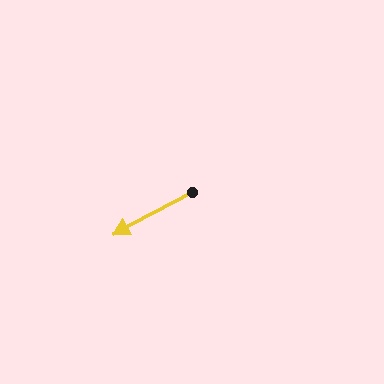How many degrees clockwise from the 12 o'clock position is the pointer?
Approximately 242 degrees.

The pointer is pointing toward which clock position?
Roughly 8 o'clock.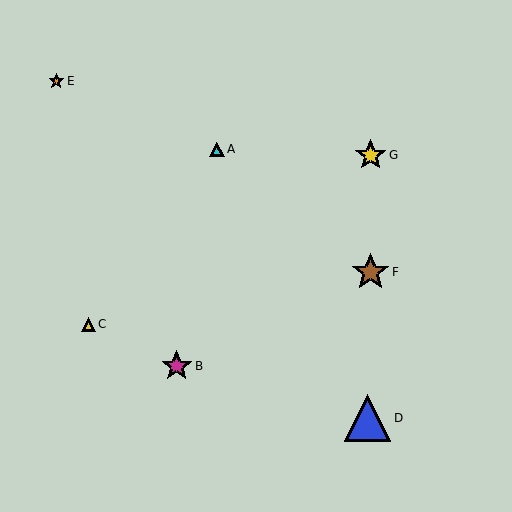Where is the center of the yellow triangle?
The center of the yellow triangle is at (88, 324).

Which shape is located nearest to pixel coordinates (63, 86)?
The orange star (labeled E) at (56, 81) is nearest to that location.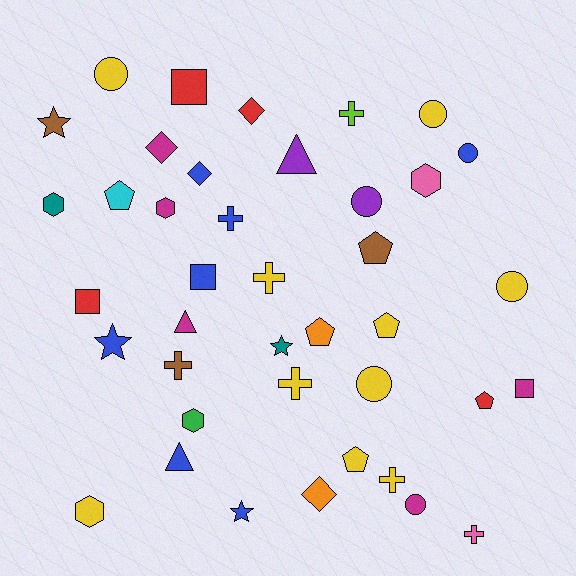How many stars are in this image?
There are 4 stars.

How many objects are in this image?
There are 40 objects.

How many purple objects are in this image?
There are 2 purple objects.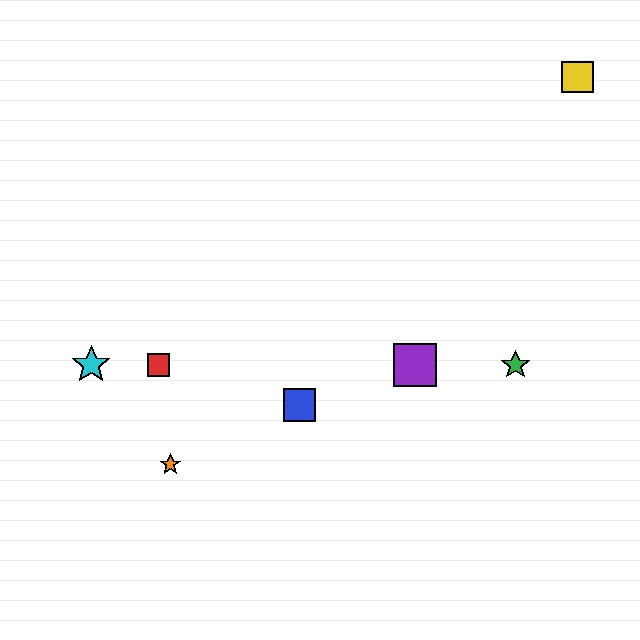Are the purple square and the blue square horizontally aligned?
No, the purple square is at y≈365 and the blue square is at y≈405.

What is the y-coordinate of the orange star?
The orange star is at y≈464.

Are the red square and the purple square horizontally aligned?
Yes, both are at y≈365.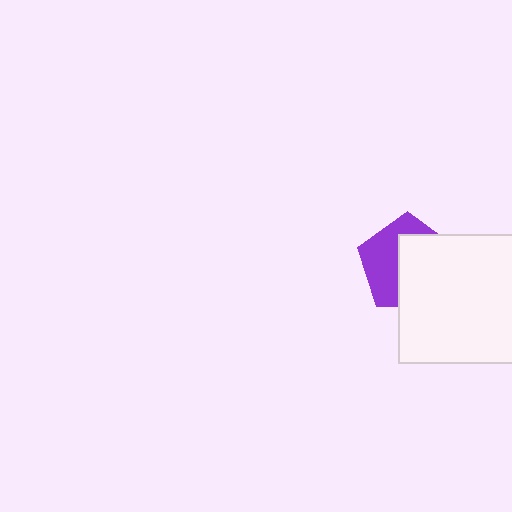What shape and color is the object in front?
The object in front is a white square.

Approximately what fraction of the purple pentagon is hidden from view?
Roughly 56% of the purple pentagon is hidden behind the white square.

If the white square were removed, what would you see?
You would see the complete purple pentagon.